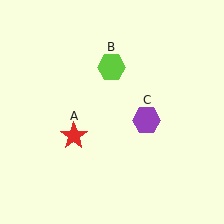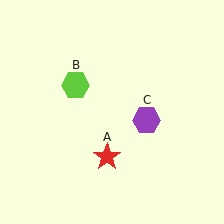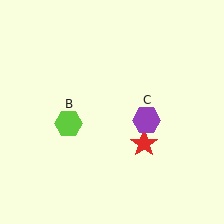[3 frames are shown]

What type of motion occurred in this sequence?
The red star (object A), lime hexagon (object B) rotated counterclockwise around the center of the scene.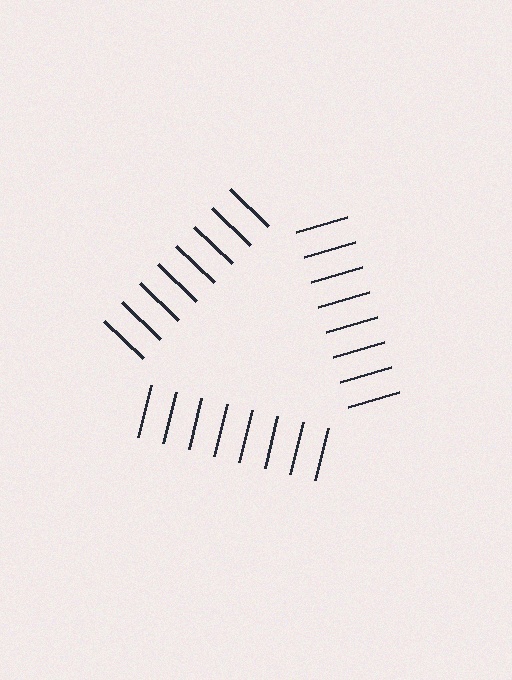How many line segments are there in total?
24 — 8 along each of the 3 edges.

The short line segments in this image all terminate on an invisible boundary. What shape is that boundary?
An illusory triangle — the line segments terminate on its edges but no continuous stroke is drawn.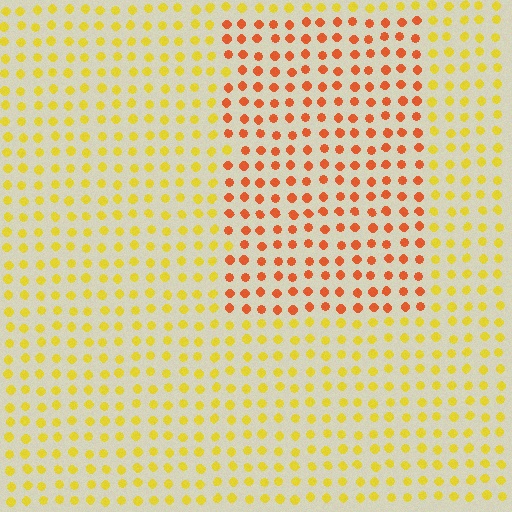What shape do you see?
I see a rectangle.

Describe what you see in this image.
The image is filled with small yellow elements in a uniform arrangement. A rectangle-shaped region is visible where the elements are tinted to a slightly different hue, forming a subtle color boundary.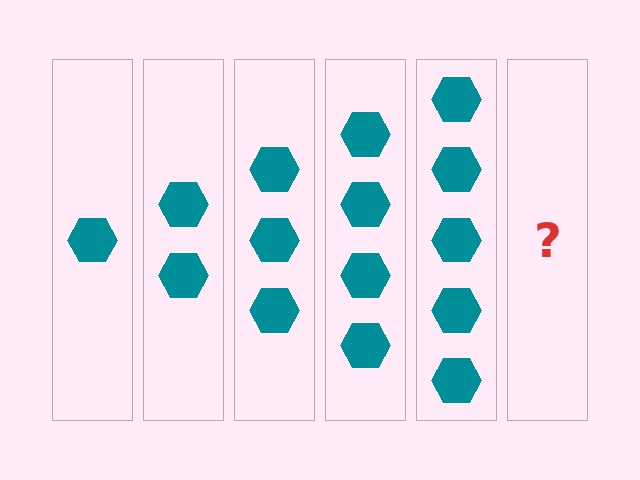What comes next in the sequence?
The next element should be 6 hexagons.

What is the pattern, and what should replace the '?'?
The pattern is that each step adds one more hexagon. The '?' should be 6 hexagons.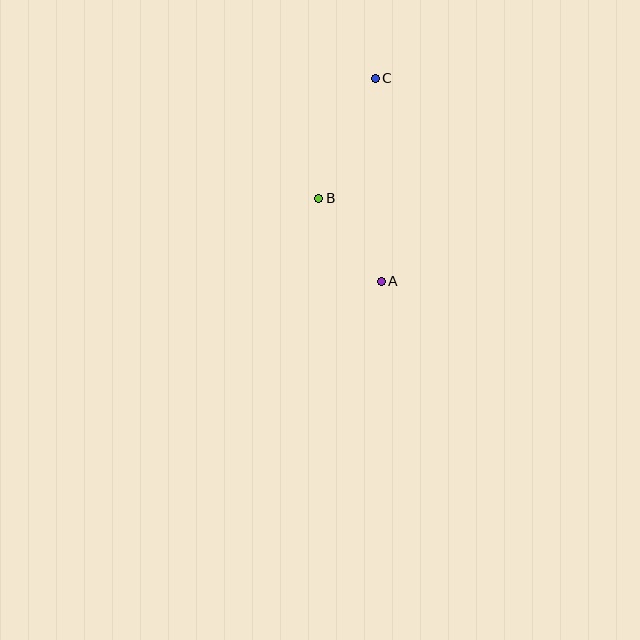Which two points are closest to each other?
Points A and B are closest to each other.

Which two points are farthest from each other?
Points A and C are farthest from each other.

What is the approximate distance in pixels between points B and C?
The distance between B and C is approximately 133 pixels.